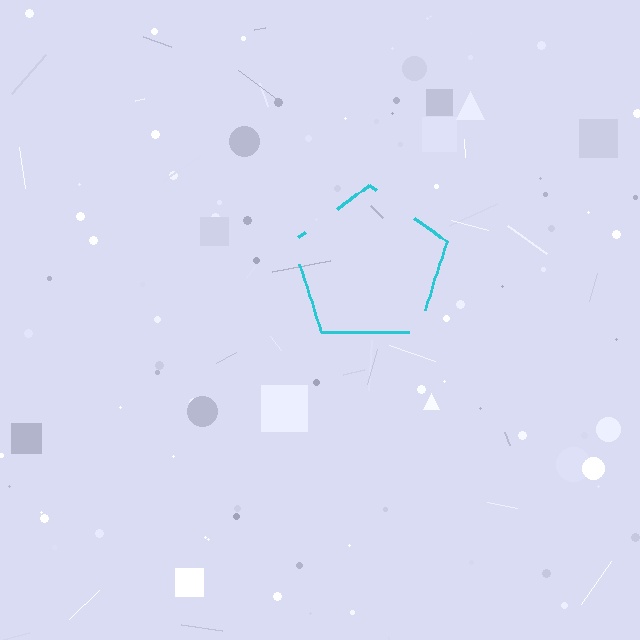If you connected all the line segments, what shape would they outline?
They would outline a pentagon.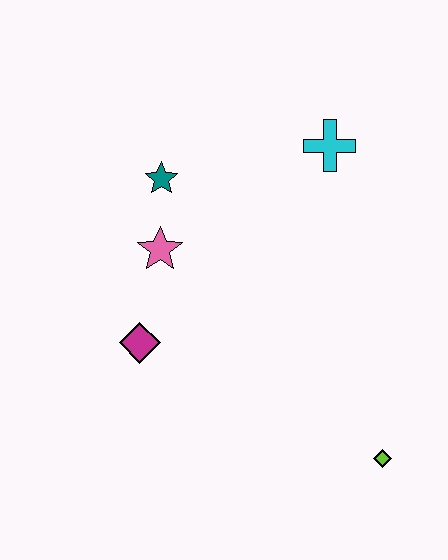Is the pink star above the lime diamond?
Yes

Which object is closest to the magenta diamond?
The pink star is closest to the magenta diamond.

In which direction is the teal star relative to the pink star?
The teal star is above the pink star.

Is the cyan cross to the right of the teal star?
Yes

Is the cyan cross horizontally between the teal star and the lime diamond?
Yes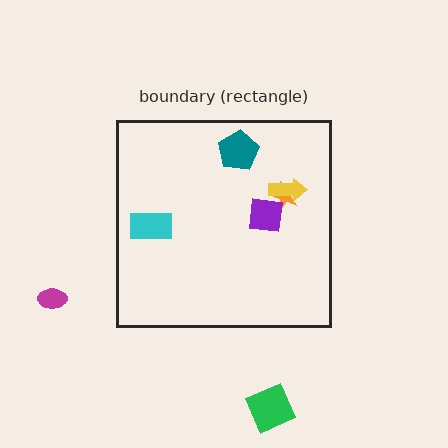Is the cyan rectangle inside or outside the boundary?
Inside.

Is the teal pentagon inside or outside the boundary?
Inside.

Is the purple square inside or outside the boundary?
Inside.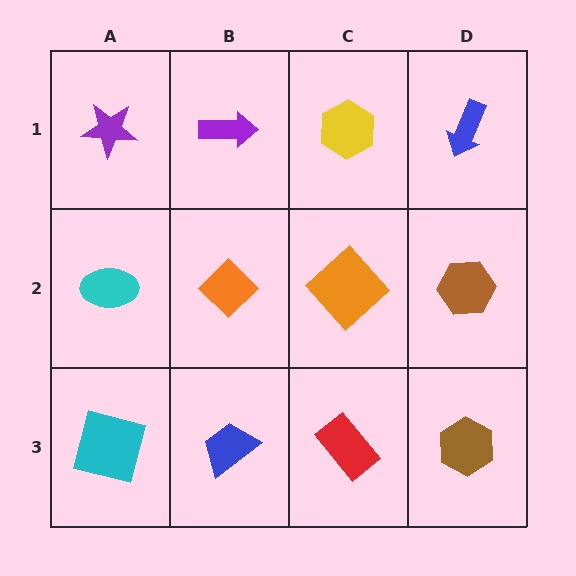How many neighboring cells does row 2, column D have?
3.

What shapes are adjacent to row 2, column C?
A yellow hexagon (row 1, column C), a red rectangle (row 3, column C), an orange diamond (row 2, column B), a brown hexagon (row 2, column D).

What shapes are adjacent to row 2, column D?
A blue arrow (row 1, column D), a brown hexagon (row 3, column D), an orange diamond (row 2, column C).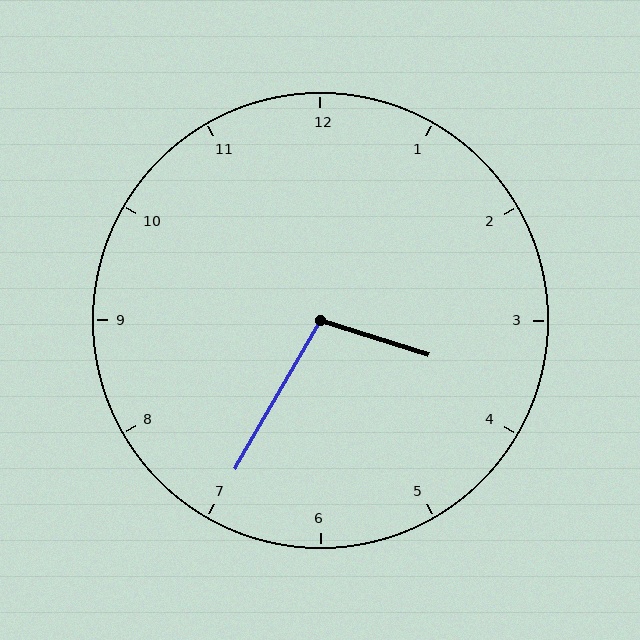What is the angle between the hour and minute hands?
Approximately 102 degrees.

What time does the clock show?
3:35.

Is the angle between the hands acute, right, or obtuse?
It is obtuse.